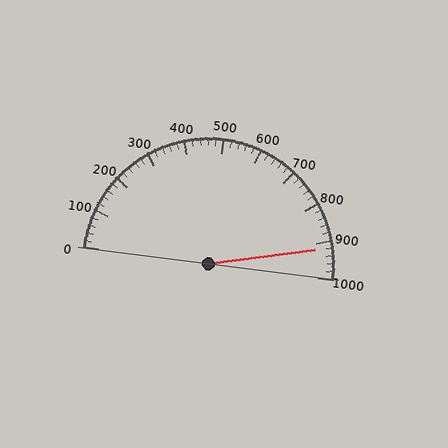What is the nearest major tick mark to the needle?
The nearest major tick mark is 900.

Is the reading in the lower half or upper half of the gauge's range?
The reading is in the upper half of the range (0 to 1000).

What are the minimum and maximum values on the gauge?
The gauge ranges from 0 to 1000.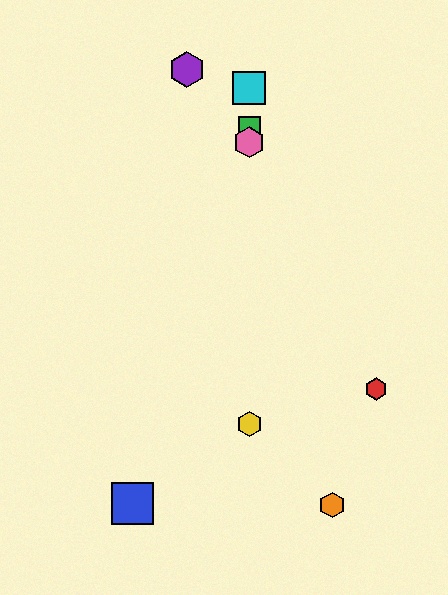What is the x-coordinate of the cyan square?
The cyan square is at x≈249.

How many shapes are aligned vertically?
4 shapes (the green square, the yellow hexagon, the cyan square, the pink hexagon) are aligned vertically.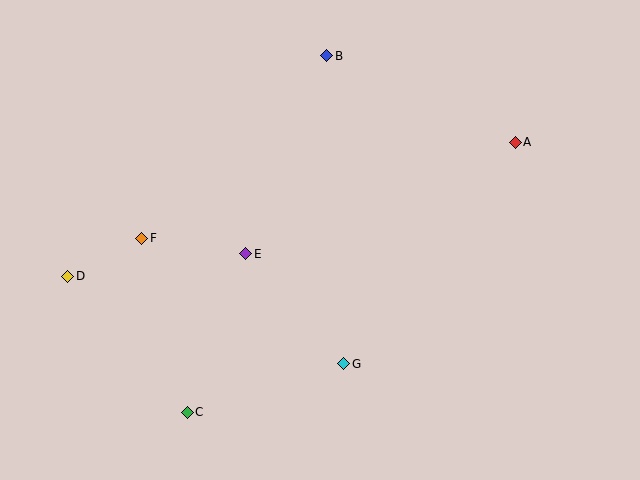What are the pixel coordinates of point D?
Point D is at (68, 276).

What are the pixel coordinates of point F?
Point F is at (142, 238).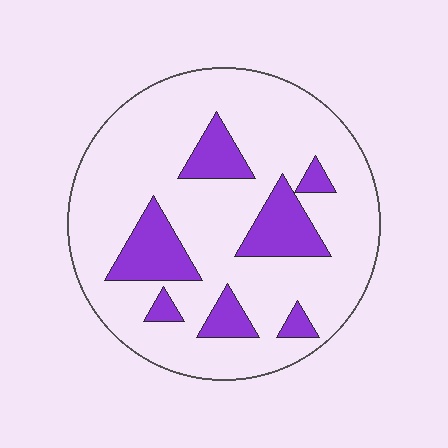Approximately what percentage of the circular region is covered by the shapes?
Approximately 20%.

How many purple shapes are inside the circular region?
7.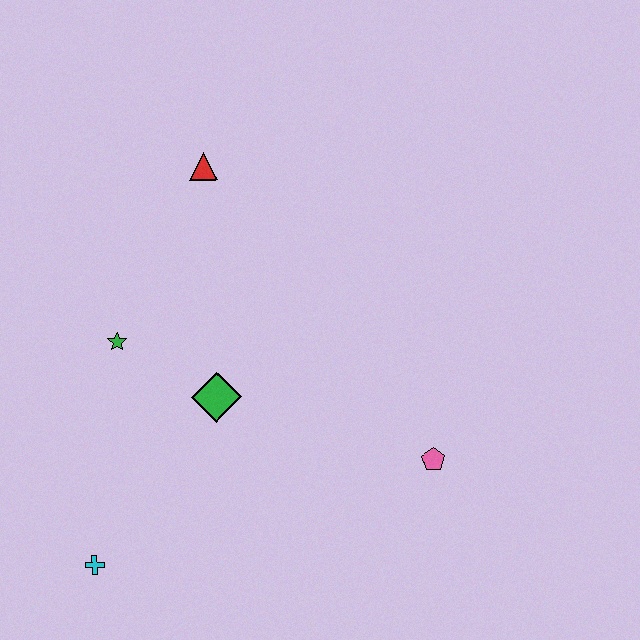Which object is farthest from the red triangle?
The cyan cross is farthest from the red triangle.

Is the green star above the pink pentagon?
Yes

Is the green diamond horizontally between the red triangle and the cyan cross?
No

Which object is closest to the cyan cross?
The green diamond is closest to the cyan cross.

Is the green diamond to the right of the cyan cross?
Yes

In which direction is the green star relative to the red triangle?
The green star is below the red triangle.